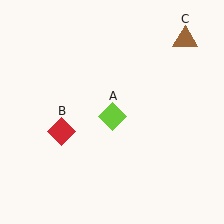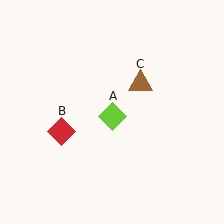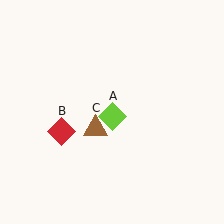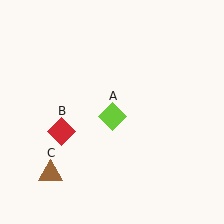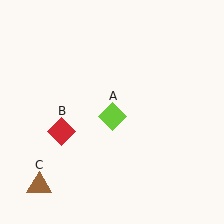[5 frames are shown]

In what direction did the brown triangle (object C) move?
The brown triangle (object C) moved down and to the left.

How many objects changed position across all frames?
1 object changed position: brown triangle (object C).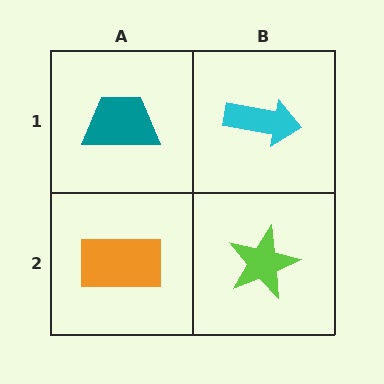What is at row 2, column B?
A lime star.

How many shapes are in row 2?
2 shapes.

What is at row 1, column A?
A teal trapezoid.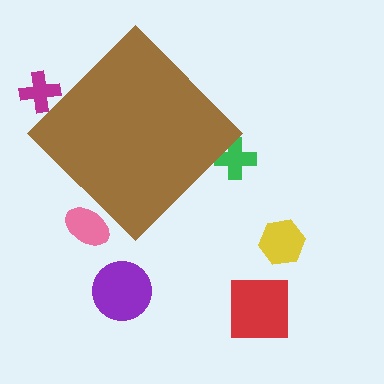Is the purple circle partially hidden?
No, the purple circle is fully visible.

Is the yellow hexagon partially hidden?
No, the yellow hexagon is fully visible.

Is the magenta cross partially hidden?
Yes, the magenta cross is partially hidden behind the brown diamond.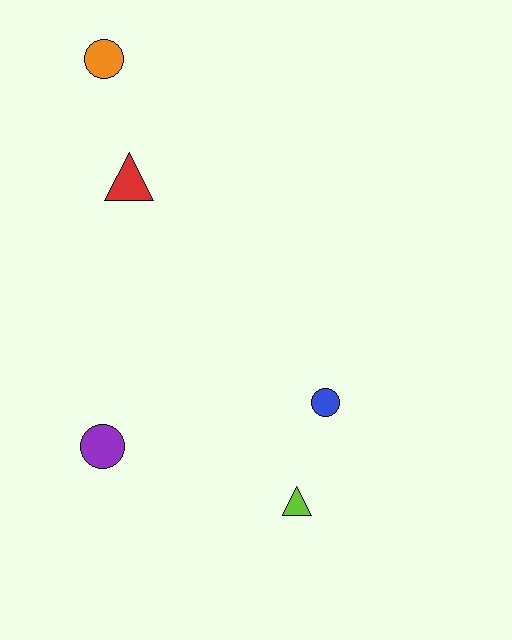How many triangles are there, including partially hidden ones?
There are 2 triangles.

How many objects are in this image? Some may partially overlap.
There are 5 objects.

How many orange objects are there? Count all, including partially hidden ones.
There is 1 orange object.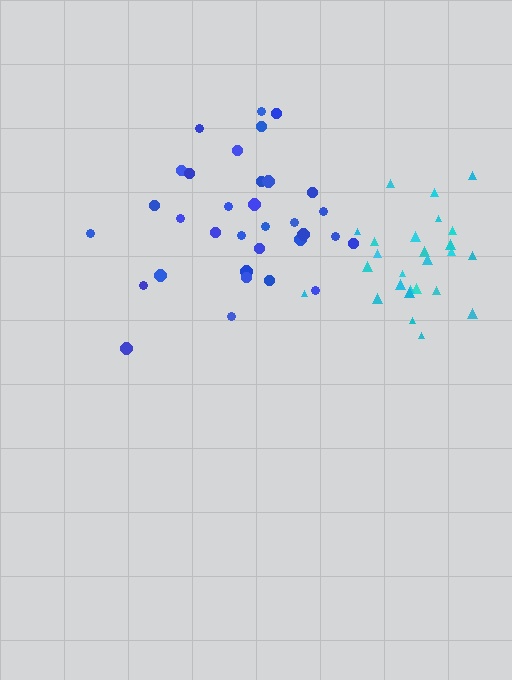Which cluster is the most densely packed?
Cyan.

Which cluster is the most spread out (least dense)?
Blue.